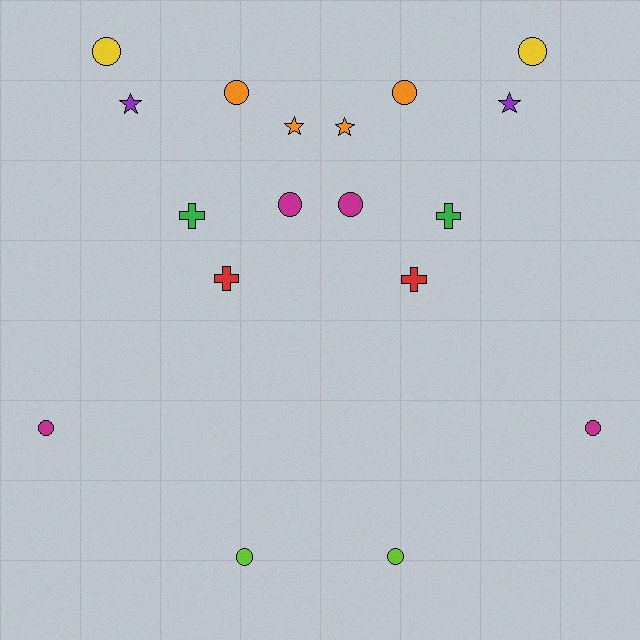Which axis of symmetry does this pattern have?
The pattern has a vertical axis of symmetry running through the center of the image.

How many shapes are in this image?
There are 18 shapes in this image.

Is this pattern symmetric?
Yes, this pattern has bilateral (reflection) symmetry.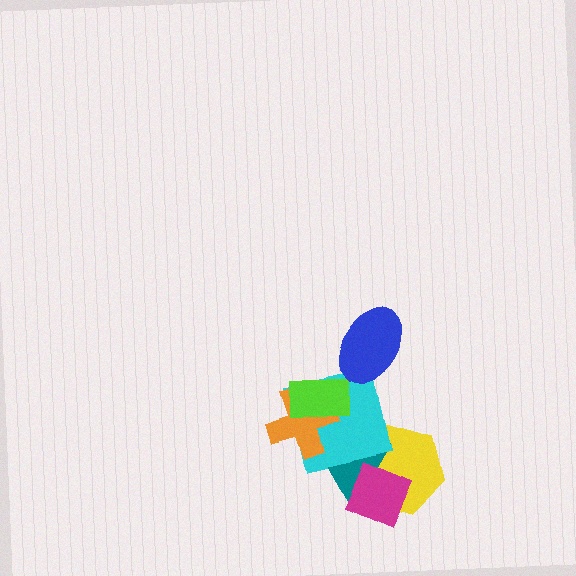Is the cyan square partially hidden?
Yes, it is partially covered by another shape.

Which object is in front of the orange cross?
The lime rectangle is in front of the orange cross.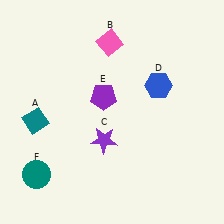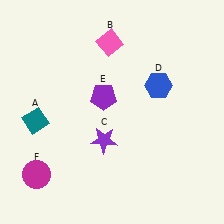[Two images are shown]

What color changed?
The circle (F) changed from teal in Image 1 to magenta in Image 2.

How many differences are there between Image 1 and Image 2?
There is 1 difference between the two images.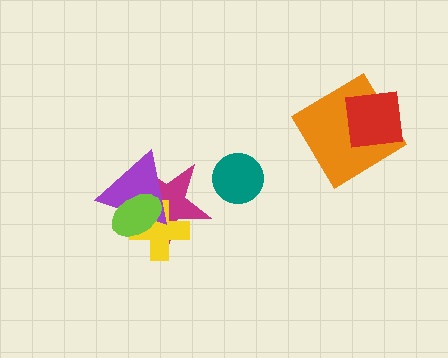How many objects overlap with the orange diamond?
1 object overlaps with the orange diamond.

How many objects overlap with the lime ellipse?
3 objects overlap with the lime ellipse.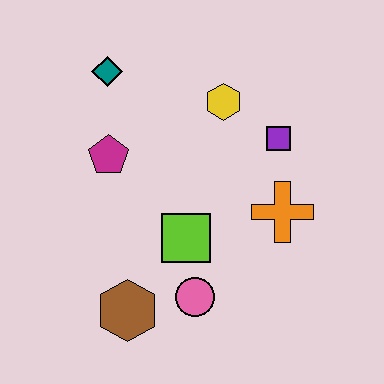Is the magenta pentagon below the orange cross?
No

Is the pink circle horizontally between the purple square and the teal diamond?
Yes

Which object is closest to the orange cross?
The purple square is closest to the orange cross.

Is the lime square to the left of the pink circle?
Yes